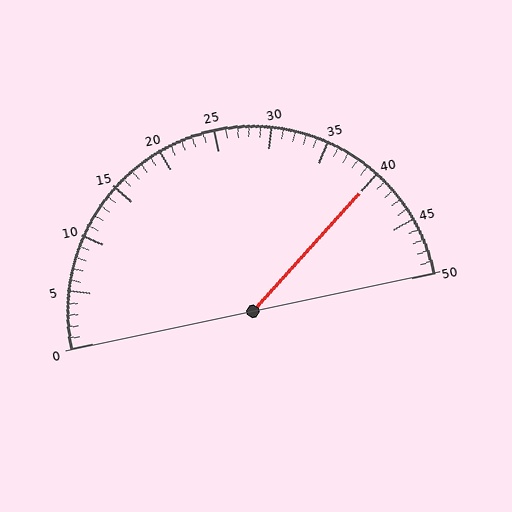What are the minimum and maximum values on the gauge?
The gauge ranges from 0 to 50.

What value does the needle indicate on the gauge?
The needle indicates approximately 40.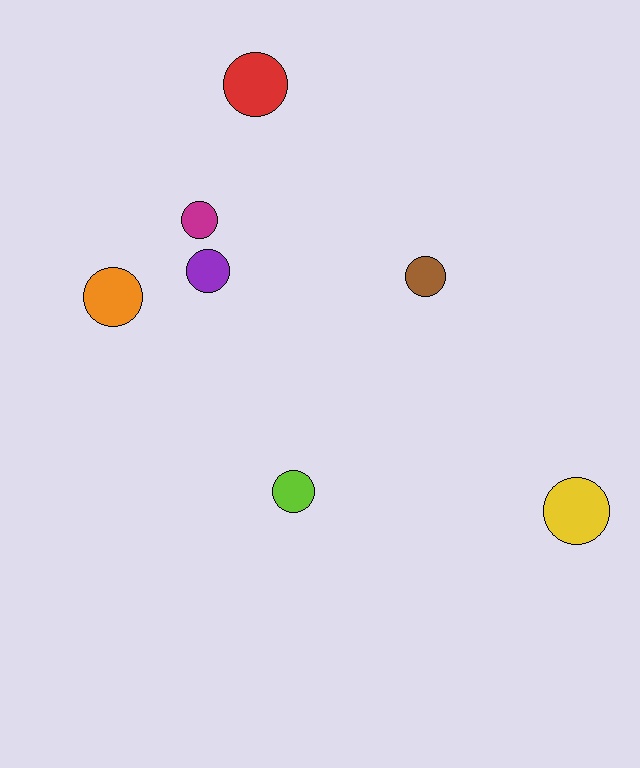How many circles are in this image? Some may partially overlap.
There are 7 circles.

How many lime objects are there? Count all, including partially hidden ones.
There is 1 lime object.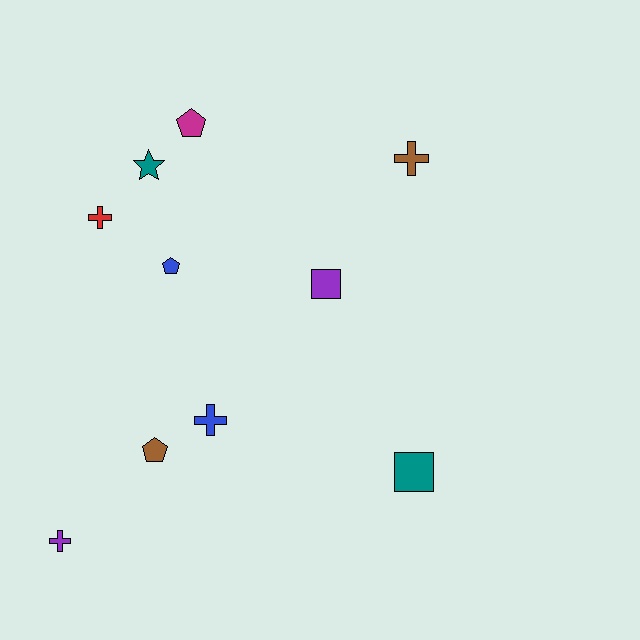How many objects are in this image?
There are 10 objects.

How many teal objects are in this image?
There are 2 teal objects.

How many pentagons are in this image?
There are 3 pentagons.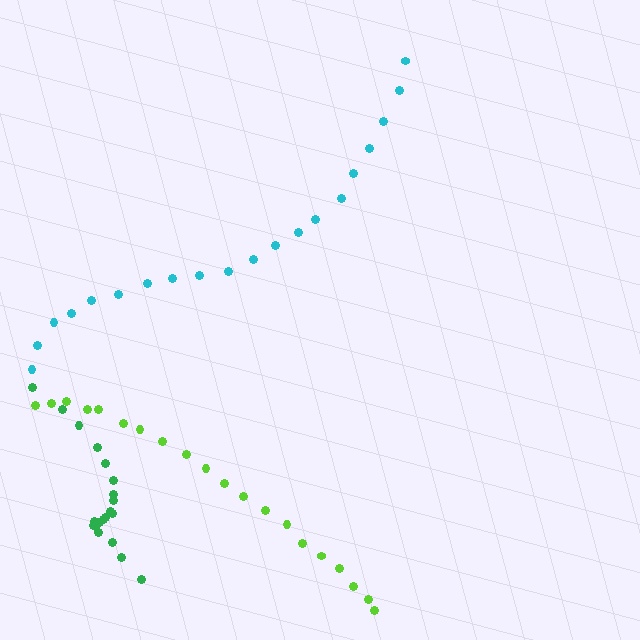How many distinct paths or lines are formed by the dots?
There are 3 distinct paths.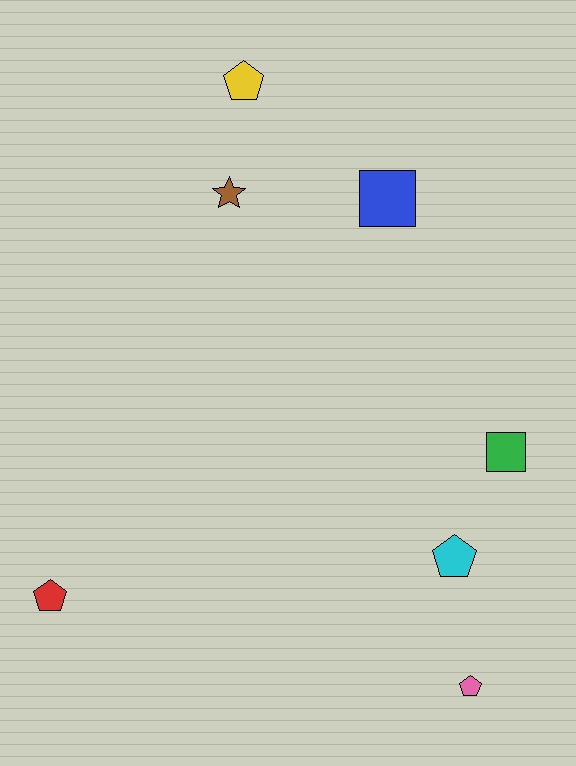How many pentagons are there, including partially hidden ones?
There are 4 pentagons.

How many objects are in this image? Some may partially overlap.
There are 7 objects.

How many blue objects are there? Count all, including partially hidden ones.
There is 1 blue object.